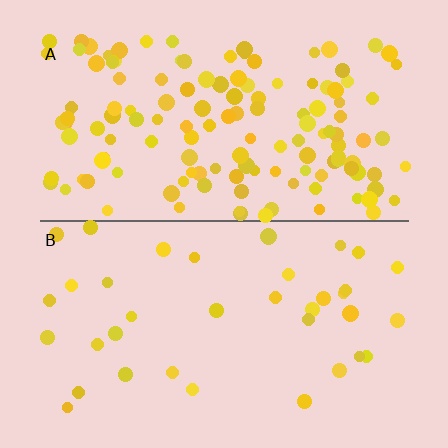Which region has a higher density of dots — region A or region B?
A (the top).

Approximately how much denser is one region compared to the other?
Approximately 3.8× — region A over region B.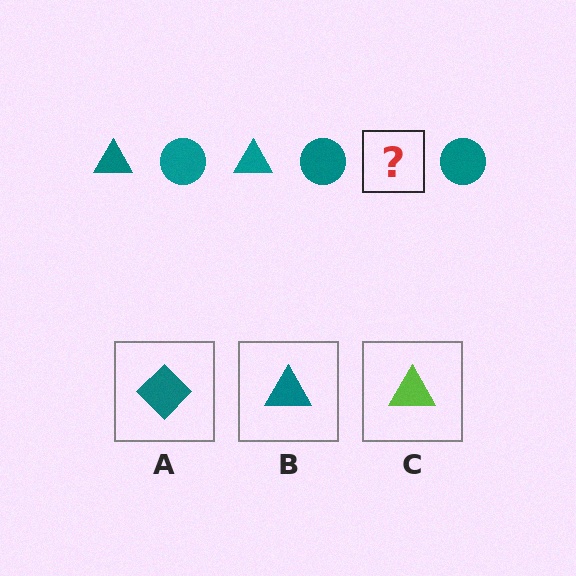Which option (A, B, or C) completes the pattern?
B.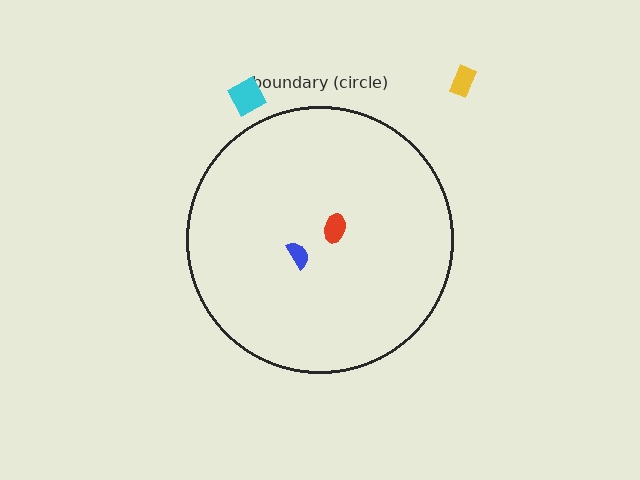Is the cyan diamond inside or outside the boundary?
Outside.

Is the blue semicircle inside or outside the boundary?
Inside.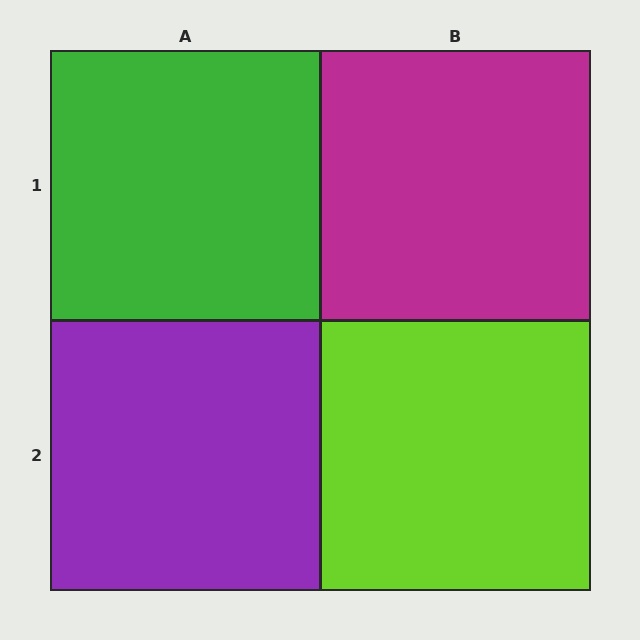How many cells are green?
1 cell is green.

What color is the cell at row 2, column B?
Lime.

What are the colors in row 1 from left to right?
Green, magenta.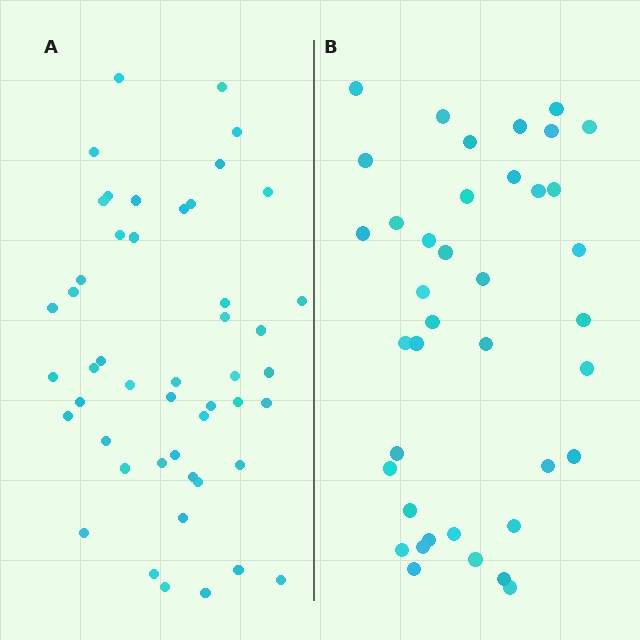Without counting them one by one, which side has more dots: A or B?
Region A (the left region) has more dots.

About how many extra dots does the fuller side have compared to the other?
Region A has roughly 8 or so more dots than region B.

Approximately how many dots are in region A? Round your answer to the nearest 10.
About 50 dots. (The exact count is 48, which rounds to 50.)